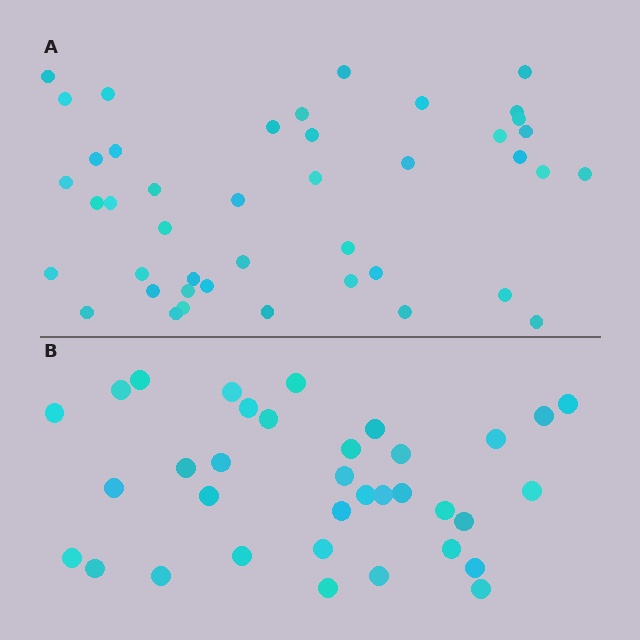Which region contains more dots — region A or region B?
Region A (the top region) has more dots.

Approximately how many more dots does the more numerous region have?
Region A has roughly 8 or so more dots than region B.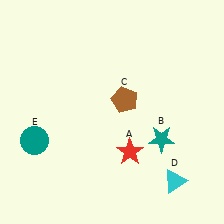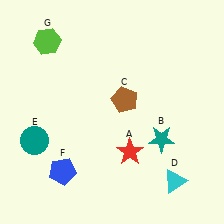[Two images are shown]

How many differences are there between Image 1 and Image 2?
There are 2 differences between the two images.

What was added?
A blue pentagon (F), a lime hexagon (G) were added in Image 2.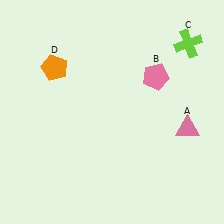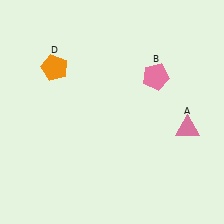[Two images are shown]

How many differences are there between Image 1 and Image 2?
There is 1 difference between the two images.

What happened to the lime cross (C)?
The lime cross (C) was removed in Image 2. It was in the top-right area of Image 1.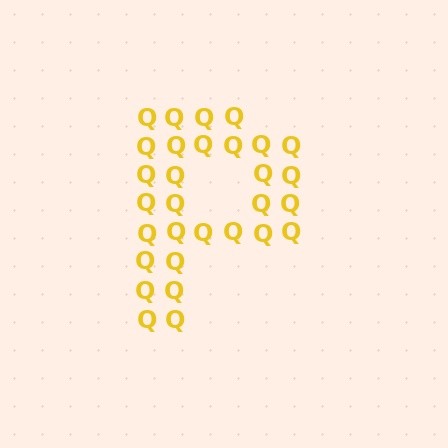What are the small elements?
The small elements are letter Q's.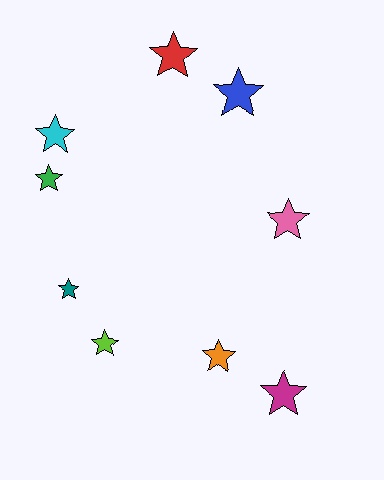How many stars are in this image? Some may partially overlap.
There are 9 stars.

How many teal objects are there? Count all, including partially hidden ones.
There is 1 teal object.